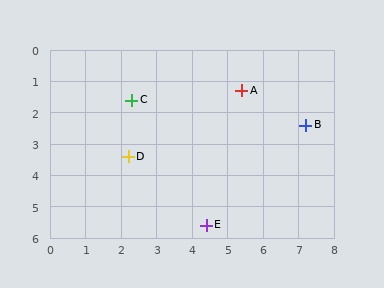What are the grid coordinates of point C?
Point C is at approximately (2.3, 1.6).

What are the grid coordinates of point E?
Point E is at approximately (4.4, 5.6).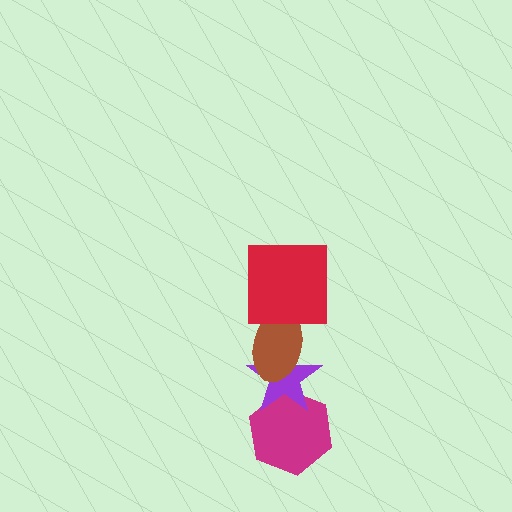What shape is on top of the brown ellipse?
The red square is on top of the brown ellipse.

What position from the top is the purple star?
The purple star is 3rd from the top.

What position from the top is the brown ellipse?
The brown ellipse is 2nd from the top.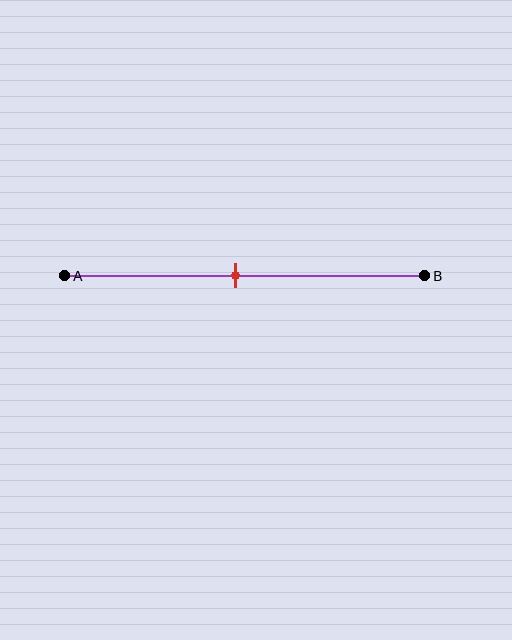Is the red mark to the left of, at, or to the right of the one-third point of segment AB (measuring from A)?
The red mark is to the right of the one-third point of segment AB.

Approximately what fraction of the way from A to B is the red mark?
The red mark is approximately 50% of the way from A to B.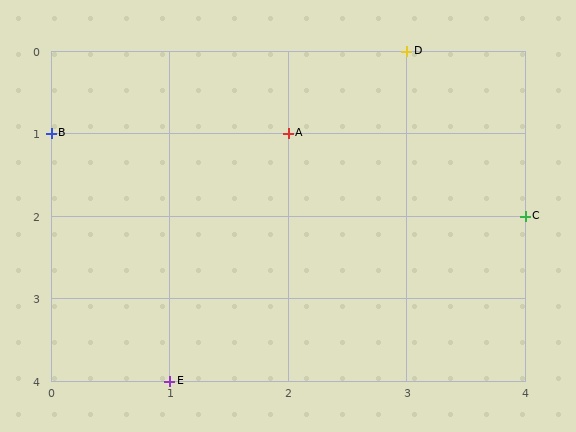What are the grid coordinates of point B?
Point B is at grid coordinates (0, 1).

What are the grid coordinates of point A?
Point A is at grid coordinates (2, 1).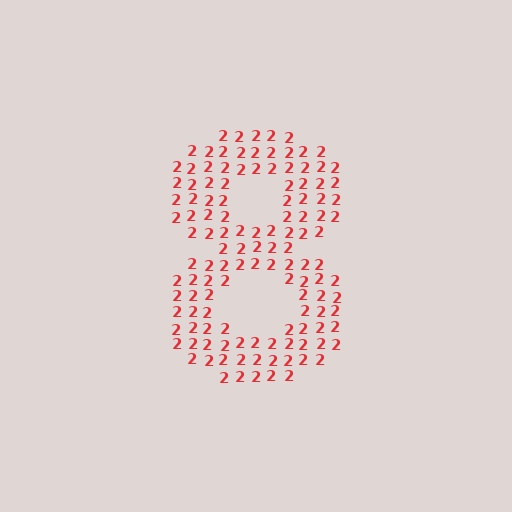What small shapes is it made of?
It is made of small digit 2's.